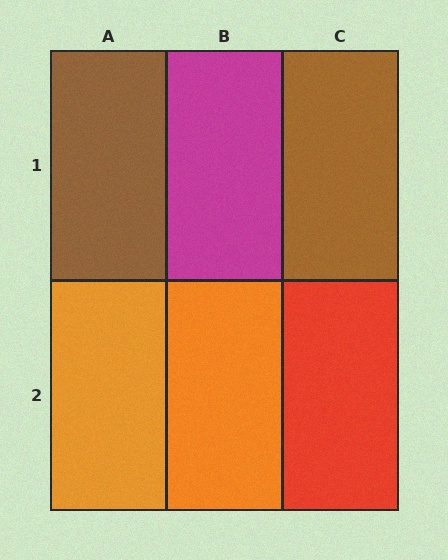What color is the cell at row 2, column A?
Orange.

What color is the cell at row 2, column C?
Red.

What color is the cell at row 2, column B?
Orange.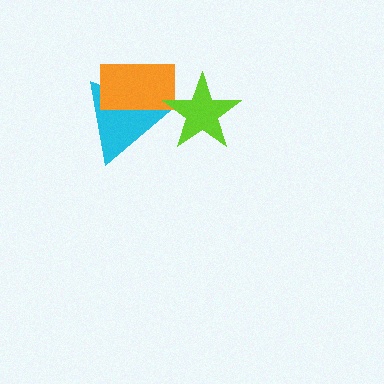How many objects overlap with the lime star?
2 objects overlap with the lime star.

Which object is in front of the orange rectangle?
The lime star is in front of the orange rectangle.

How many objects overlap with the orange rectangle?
2 objects overlap with the orange rectangle.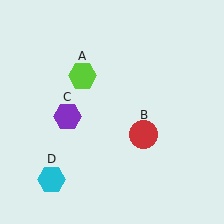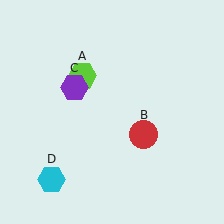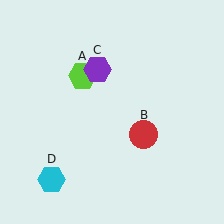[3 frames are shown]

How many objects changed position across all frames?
1 object changed position: purple hexagon (object C).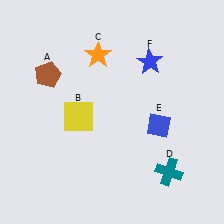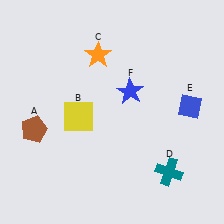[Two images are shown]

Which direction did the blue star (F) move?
The blue star (F) moved down.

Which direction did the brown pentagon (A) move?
The brown pentagon (A) moved down.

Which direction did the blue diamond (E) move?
The blue diamond (E) moved right.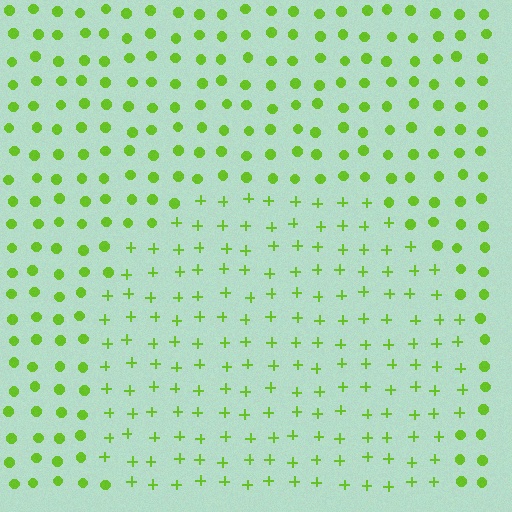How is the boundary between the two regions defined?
The boundary is defined by a change in element shape: plus signs inside vs. circles outside. All elements share the same color and spacing.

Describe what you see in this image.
The image is filled with small lime elements arranged in a uniform grid. A circle-shaped region contains plus signs, while the surrounding area contains circles. The boundary is defined purely by the change in element shape.